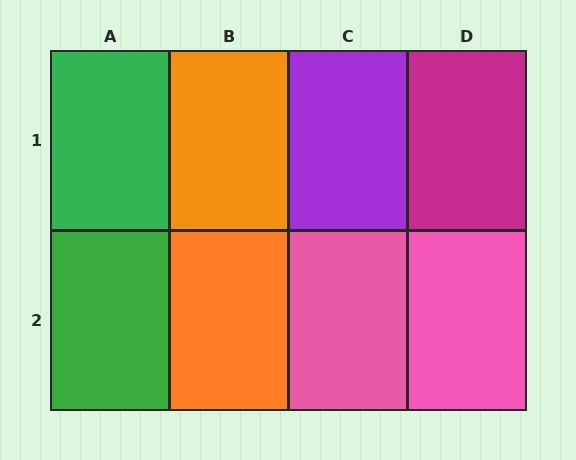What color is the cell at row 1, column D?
Magenta.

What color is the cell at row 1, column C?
Purple.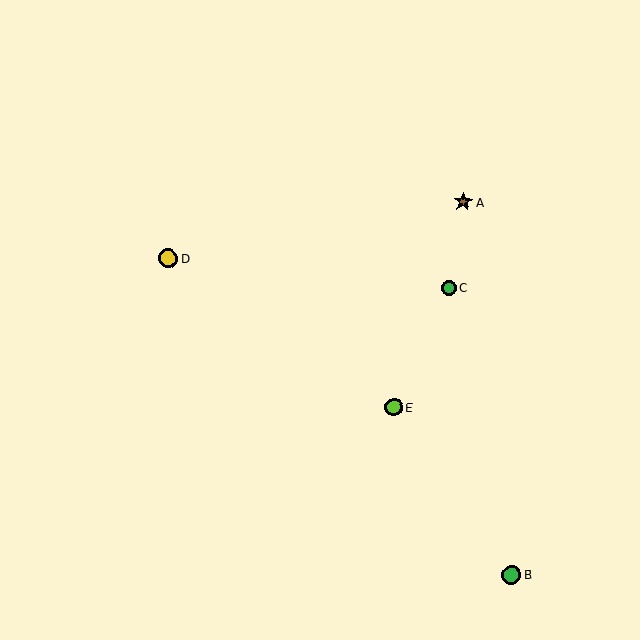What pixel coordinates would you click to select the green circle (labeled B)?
Click at (511, 575) to select the green circle B.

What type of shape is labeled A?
Shape A is a brown star.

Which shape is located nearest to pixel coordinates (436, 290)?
The green circle (labeled C) at (449, 288) is nearest to that location.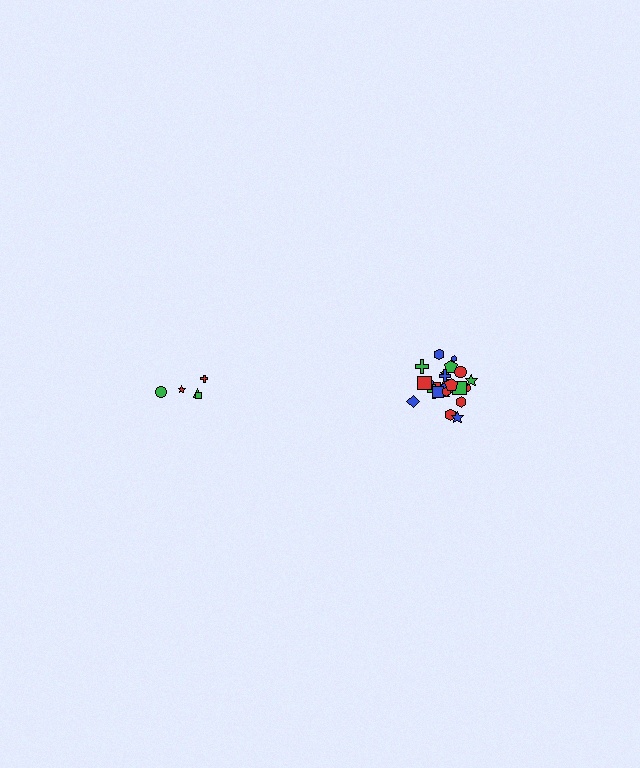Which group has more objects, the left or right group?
The right group.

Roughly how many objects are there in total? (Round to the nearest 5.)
Roughly 30 objects in total.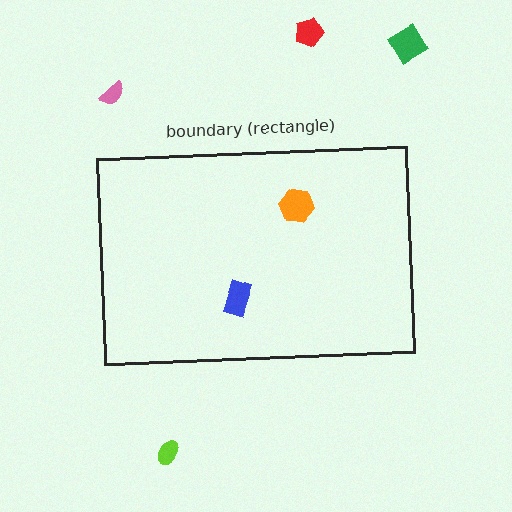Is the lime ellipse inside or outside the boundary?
Outside.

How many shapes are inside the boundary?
2 inside, 4 outside.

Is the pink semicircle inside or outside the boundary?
Outside.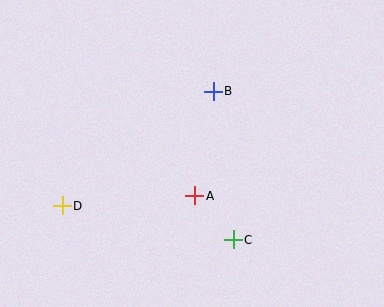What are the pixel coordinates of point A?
Point A is at (195, 196).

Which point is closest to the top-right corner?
Point B is closest to the top-right corner.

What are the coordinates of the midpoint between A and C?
The midpoint between A and C is at (214, 218).